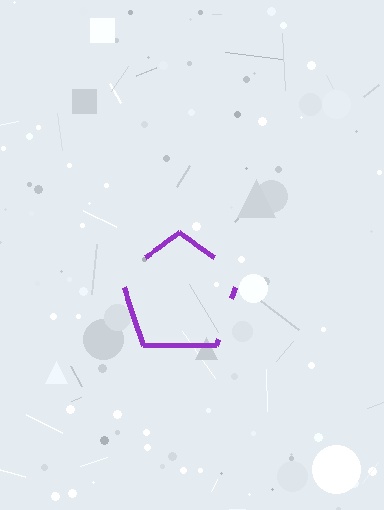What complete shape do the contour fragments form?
The contour fragments form a pentagon.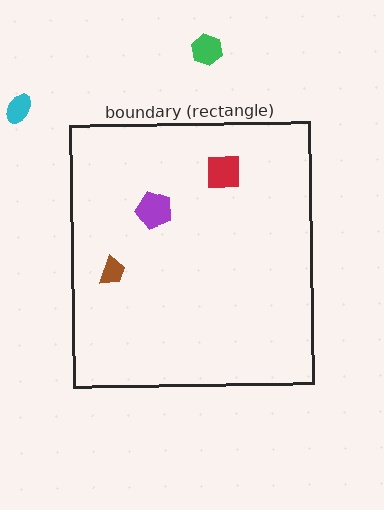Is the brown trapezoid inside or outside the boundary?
Inside.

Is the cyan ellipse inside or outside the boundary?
Outside.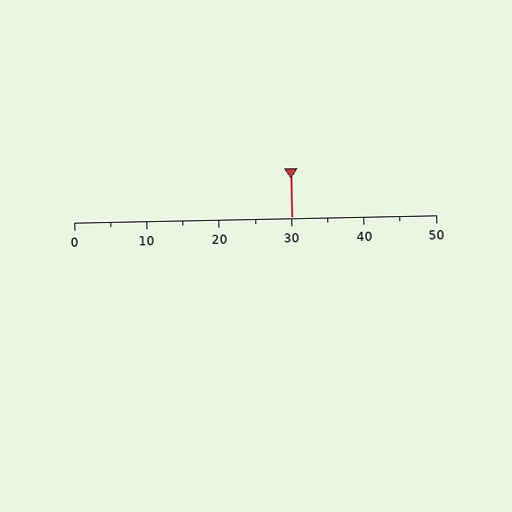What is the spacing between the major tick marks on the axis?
The major ticks are spaced 10 apart.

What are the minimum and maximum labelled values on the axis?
The axis runs from 0 to 50.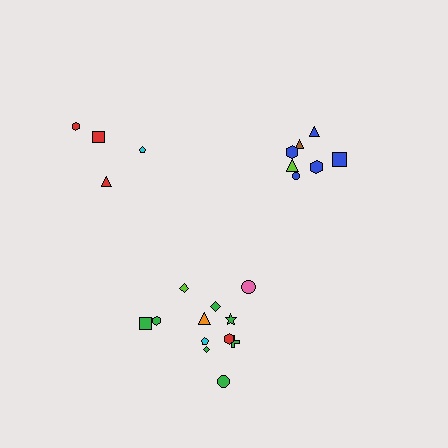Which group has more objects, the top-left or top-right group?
The top-right group.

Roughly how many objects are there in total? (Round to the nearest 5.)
Roughly 25 objects in total.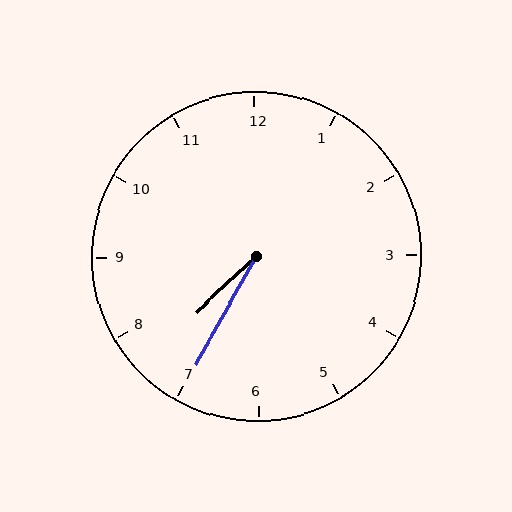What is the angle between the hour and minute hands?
Approximately 18 degrees.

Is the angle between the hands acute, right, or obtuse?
It is acute.